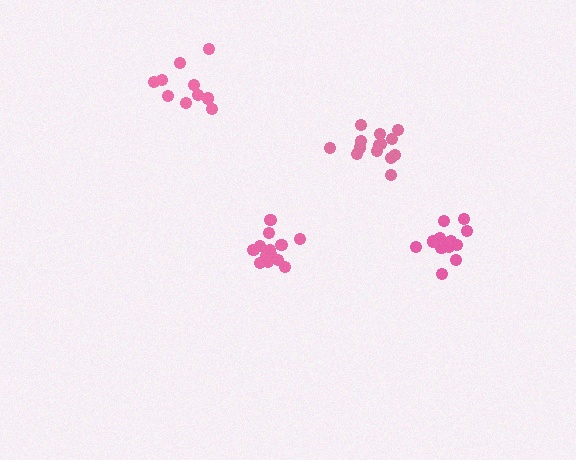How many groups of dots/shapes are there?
There are 4 groups.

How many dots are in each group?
Group 1: 13 dots, Group 2: 14 dots, Group 3: 14 dots, Group 4: 11 dots (52 total).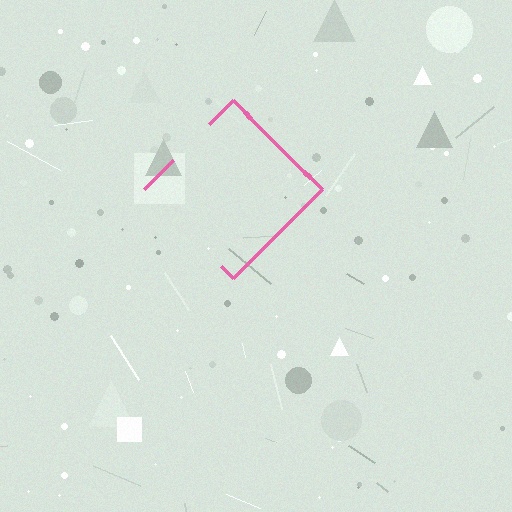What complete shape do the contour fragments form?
The contour fragments form a diamond.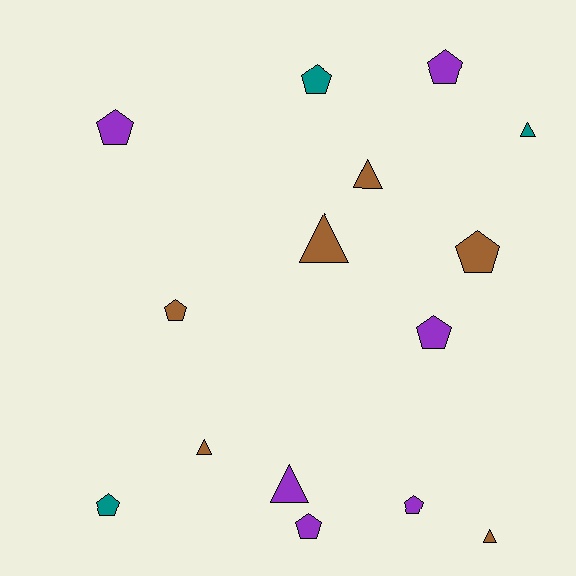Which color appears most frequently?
Brown, with 6 objects.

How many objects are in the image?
There are 15 objects.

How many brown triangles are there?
There are 4 brown triangles.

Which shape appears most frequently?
Pentagon, with 9 objects.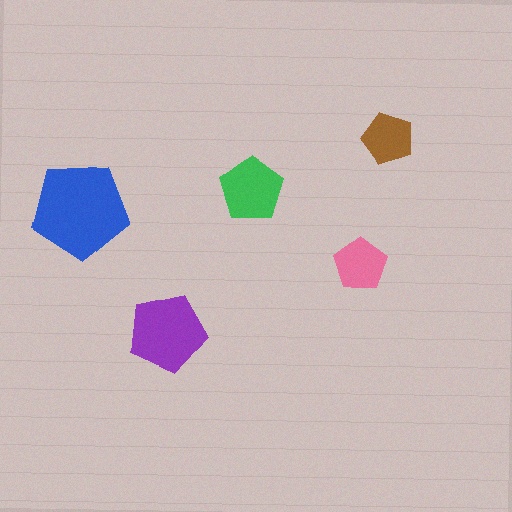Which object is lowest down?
The purple pentagon is bottommost.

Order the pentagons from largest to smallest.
the blue one, the purple one, the green one, the pink one, the brown one.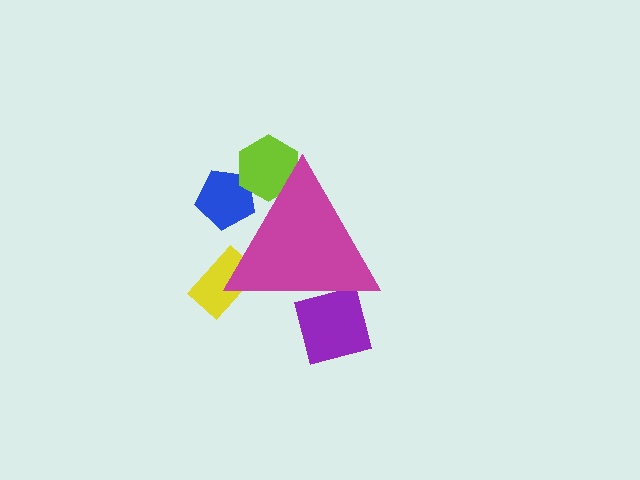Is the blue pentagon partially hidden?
Yes, the blue pentagon is partially hidden behind the magenta triangle.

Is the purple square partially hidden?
Yes, the purple square is partially hidden behind the magenta triangle.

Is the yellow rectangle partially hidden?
Yes, the yellow rectangle is partially hidden behind the magenta triangle.